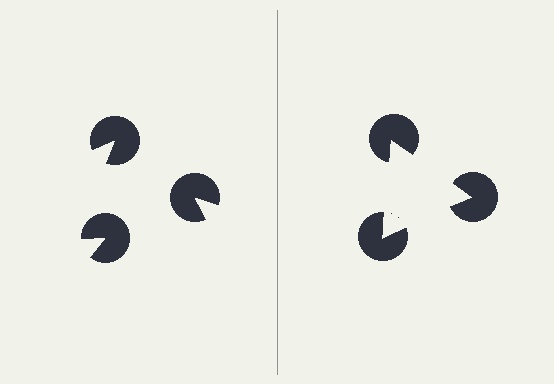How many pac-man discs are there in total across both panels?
6 — 3 on each side.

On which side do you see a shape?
An illusory triangle appears on the right side. On the left side the wedge cuts are rotated, so no coherent shape forms.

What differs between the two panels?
The pac-man discs are positioned identically on both sides; only the wedge orientations differ. On the right they align to a triangle; on the left they are misaligned.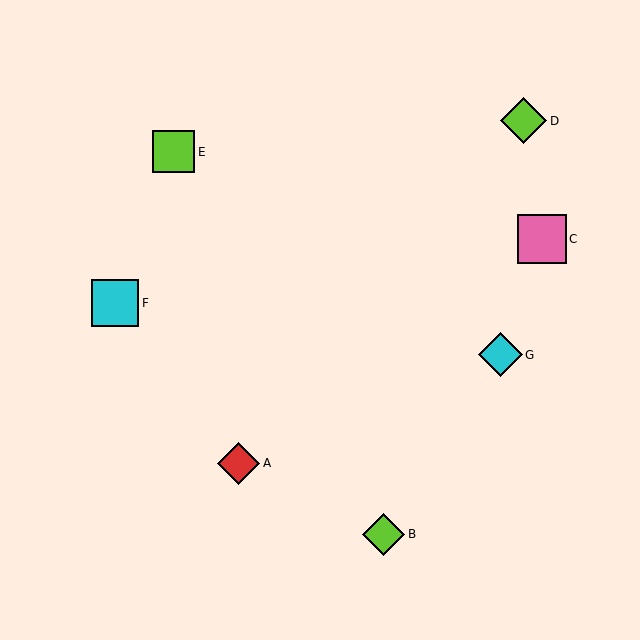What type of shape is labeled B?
Shape B is a lime diamond.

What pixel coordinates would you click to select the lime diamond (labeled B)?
Click at (383, 534) to select the lime diamond B.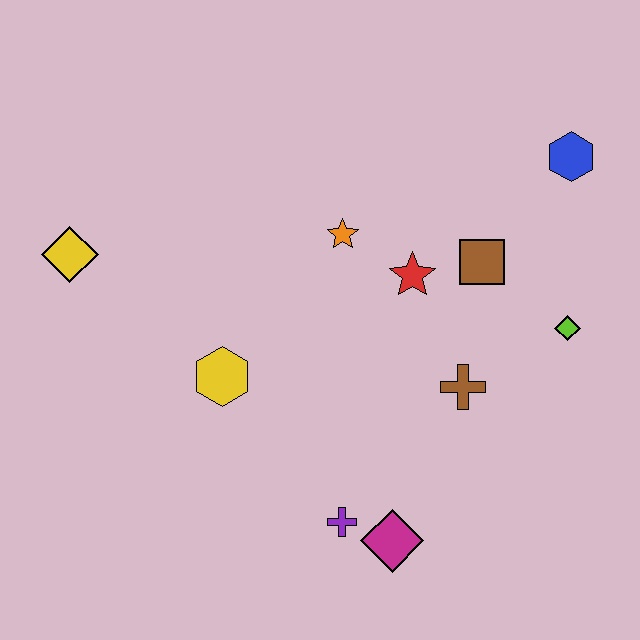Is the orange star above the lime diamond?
Yes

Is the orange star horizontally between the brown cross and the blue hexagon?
No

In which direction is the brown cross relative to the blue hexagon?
The brown cross is below the blue hexagon.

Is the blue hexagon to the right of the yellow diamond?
Yes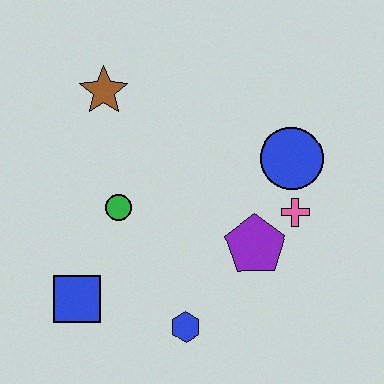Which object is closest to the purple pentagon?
The pink cross is closest to the purple pentagon.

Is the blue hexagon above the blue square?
No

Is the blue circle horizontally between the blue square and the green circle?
No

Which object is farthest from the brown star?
The blue hexagon is farthest from the brown star.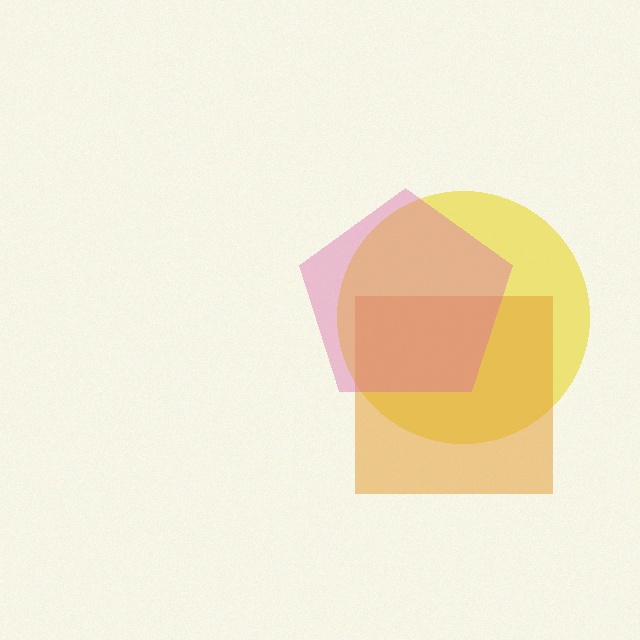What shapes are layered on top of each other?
The layered shapes are: a yellow circle, an orange square, a pink pentagon.